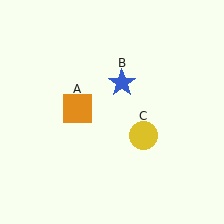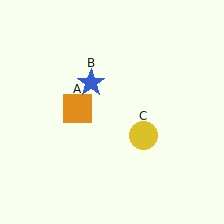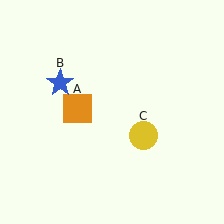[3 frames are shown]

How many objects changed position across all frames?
1 object changed position: blue star (object B).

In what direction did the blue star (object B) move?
The blue star (object B) moved left.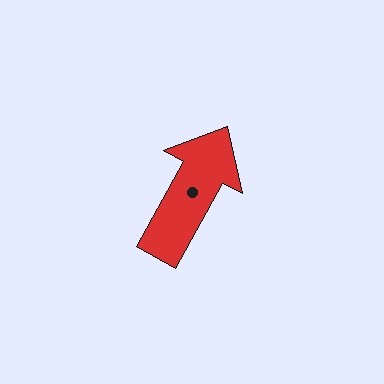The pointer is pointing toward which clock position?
Roughly 1 o'clock.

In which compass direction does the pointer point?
Northeast.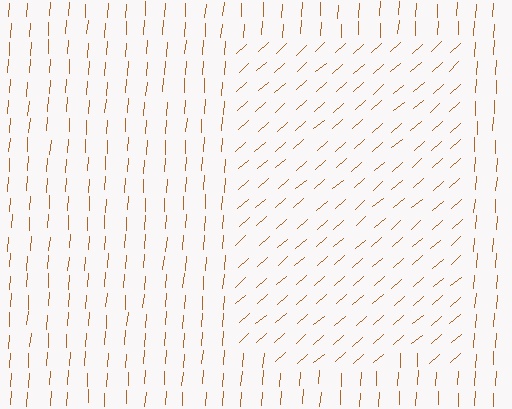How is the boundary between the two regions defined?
The boundary is defined purely by a change in line orientation (approximately 45 degrees difference). All lines are the same color and thickness.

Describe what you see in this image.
The image is filled with small brown line segments. A rectangle region in the image has lines oriented differently from the surrounding lines, creating a visible texture boundary.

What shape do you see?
I see a rectangle.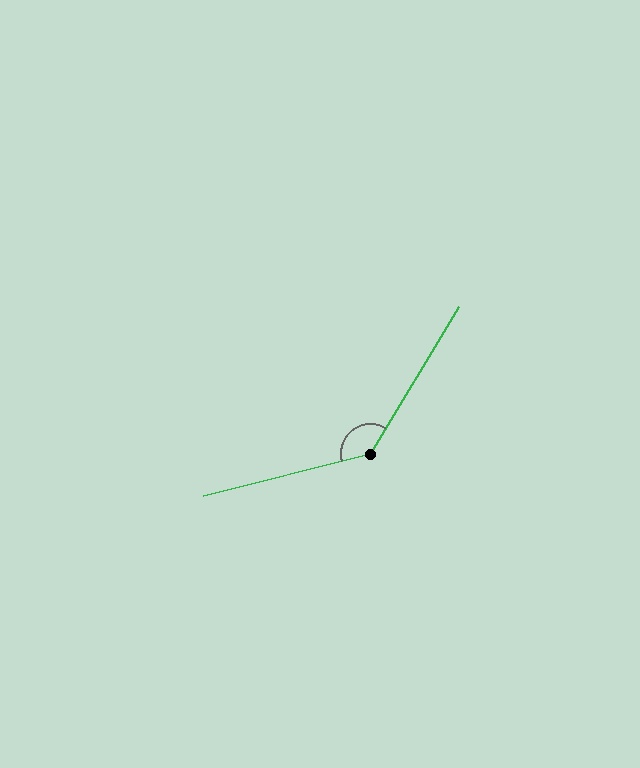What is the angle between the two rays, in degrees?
Approximately 135 degrees.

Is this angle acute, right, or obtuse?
It is obtuse.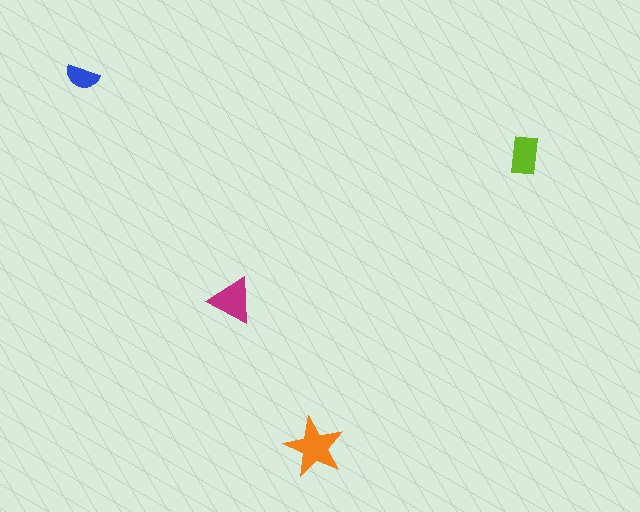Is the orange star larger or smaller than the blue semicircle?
Larger.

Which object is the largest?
The orange star.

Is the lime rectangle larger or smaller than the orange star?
Smaller.